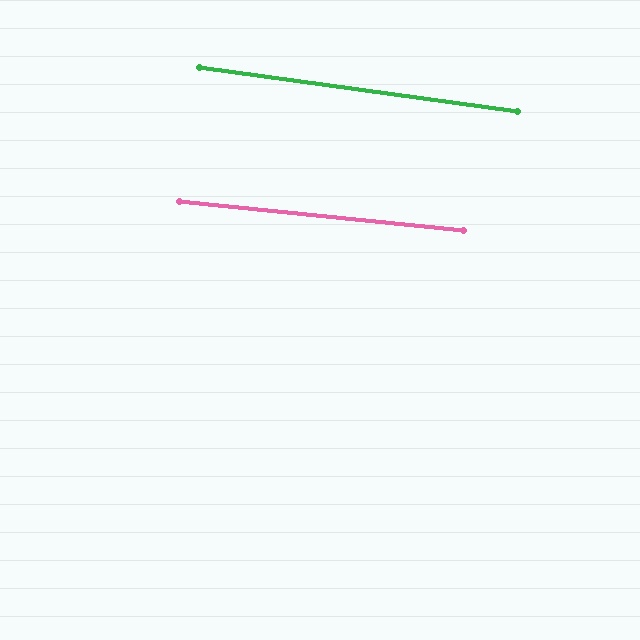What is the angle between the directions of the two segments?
Approximately 2 degrees.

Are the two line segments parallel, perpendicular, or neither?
Parallel — their directions differ by only 2.0°.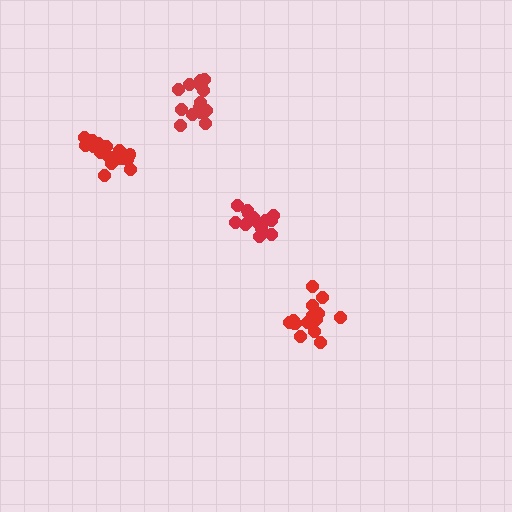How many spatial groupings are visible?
There are 4 spatial groupings.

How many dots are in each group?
Group 1: 14 dots, Group 2: 15 dots, Group 3: 16 dots, Group 4: 17 dots (62 total).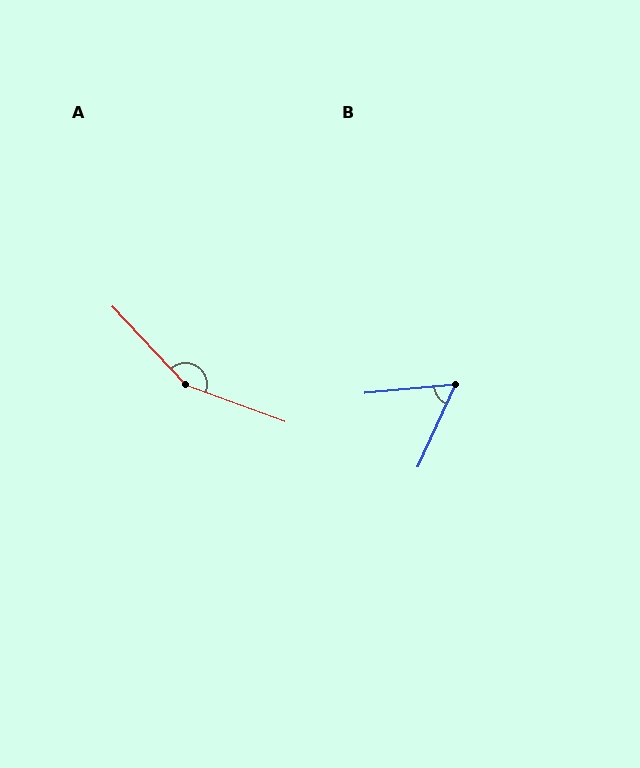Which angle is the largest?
A, at approximately 154 degrees.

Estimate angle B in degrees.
Approximately 60 degrees.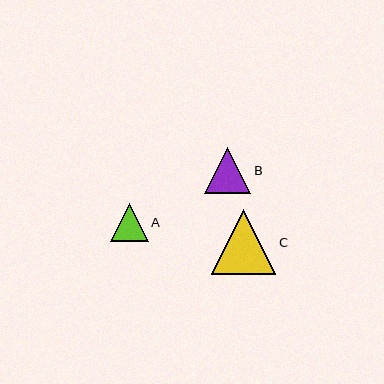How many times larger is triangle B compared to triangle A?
Triangle B is approximately 1.2 times the size of triangle A.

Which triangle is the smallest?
Triangle A is the smallest with a size of approximately 38 pixels.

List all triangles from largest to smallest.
From largest to smallest: C, B, A.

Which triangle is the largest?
Triangle C is the largest with a size of approximately 65 pixels.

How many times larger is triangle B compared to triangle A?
Triangle B is approximately 1.2 times the size of triangle A.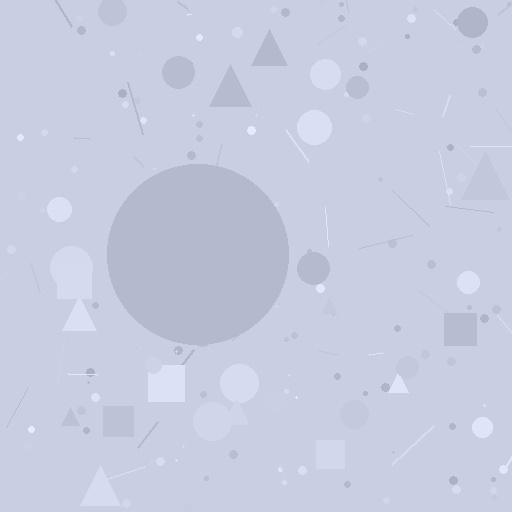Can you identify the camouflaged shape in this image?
The camouflaged shape is a circle.